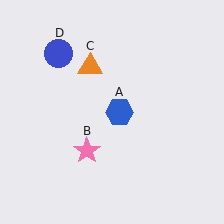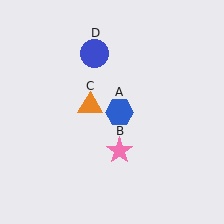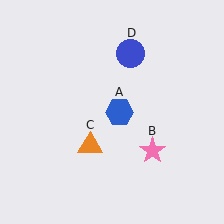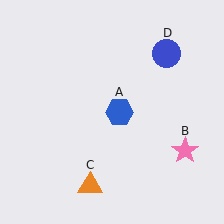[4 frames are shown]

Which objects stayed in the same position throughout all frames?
Blue hexagon (object A) remained stationary.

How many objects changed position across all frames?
3 objects changed position: pink star (object B), orange triangle (object C), blue circle (object D).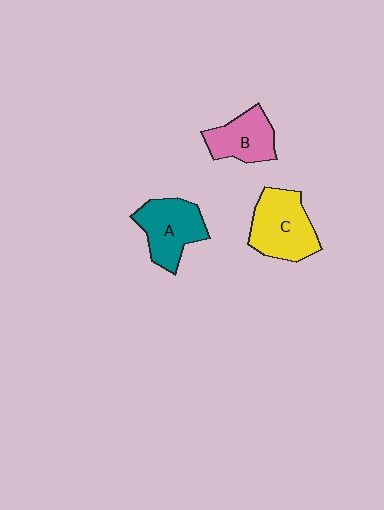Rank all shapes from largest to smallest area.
From largest to smallest: C (yellow), A (teal), B (pink).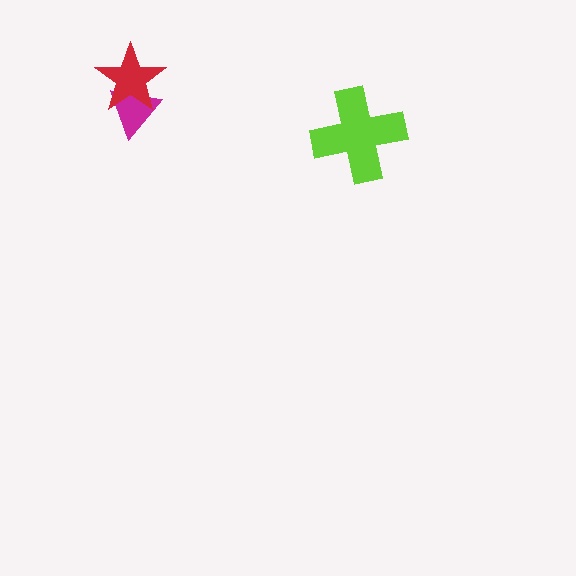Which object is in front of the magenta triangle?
The red star is in front of the magenta triangle.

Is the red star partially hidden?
No, no other shape covers it.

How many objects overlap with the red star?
1 object overlaps with the red star.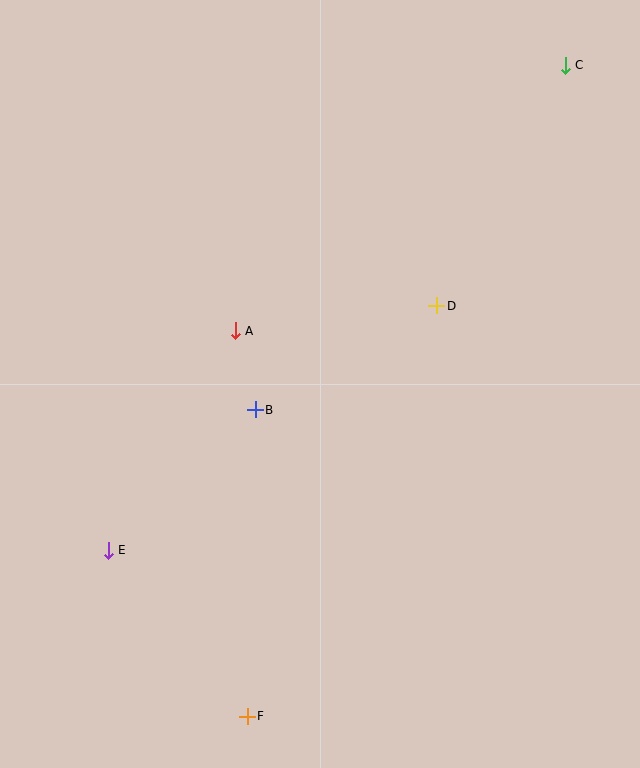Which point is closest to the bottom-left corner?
Point E is closest to the bottom-left corner.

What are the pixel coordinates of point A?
Point A is at (235, 331).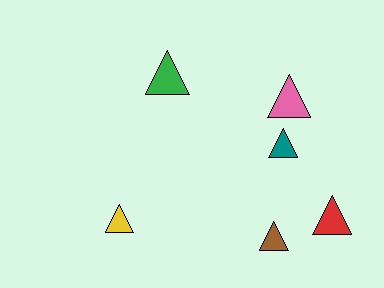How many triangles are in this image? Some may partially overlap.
There are 6 triangles.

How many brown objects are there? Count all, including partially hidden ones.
There is 1 brown object.